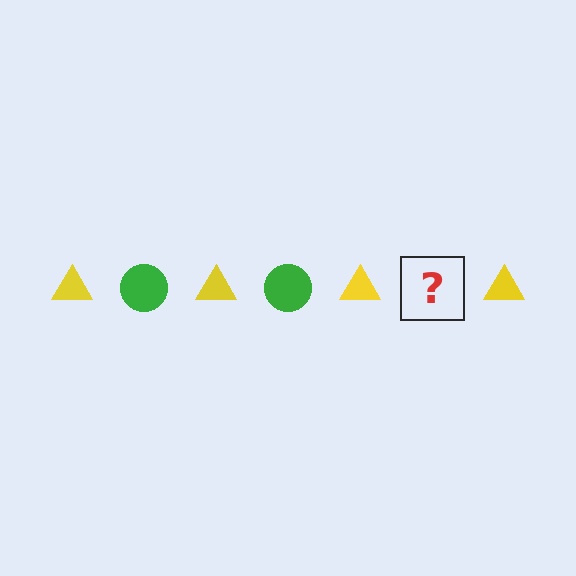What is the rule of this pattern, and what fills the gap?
The rule is that the pattern alternates between yellow triangle and green circle. The gap should be filled with a green circle.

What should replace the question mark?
The question mark should be replaced with a green circle.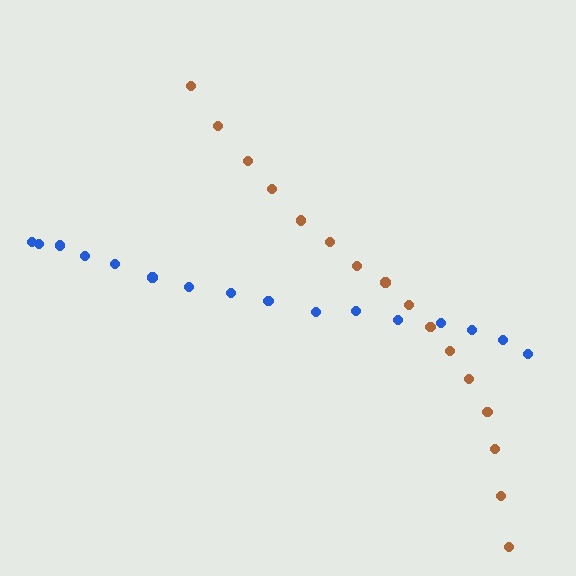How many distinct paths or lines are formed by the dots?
There are 2 distinct paths.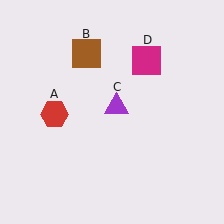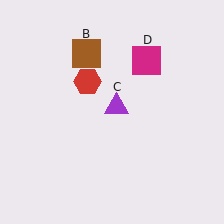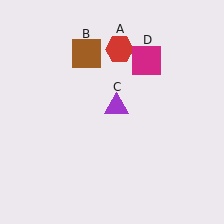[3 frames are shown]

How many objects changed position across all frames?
1 object changed position: red hexagon (object A).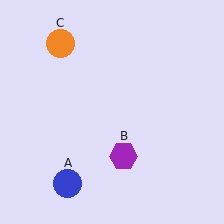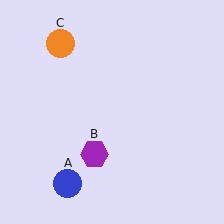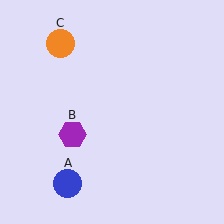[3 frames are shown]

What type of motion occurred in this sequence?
The purple hexagon (object B) rotated clockwise around the center of the scene.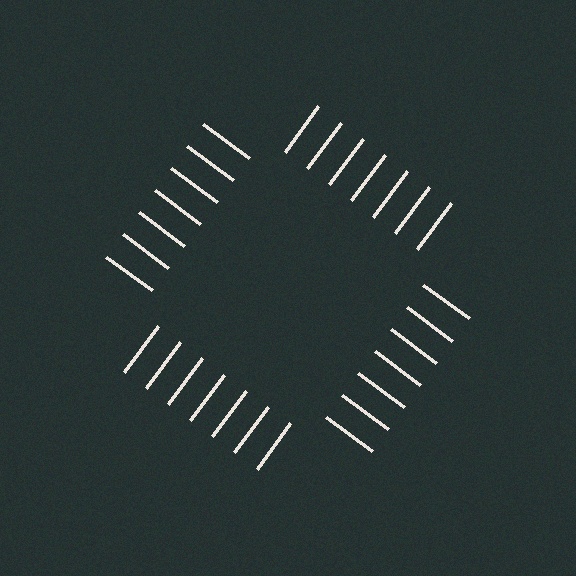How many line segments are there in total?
28 — 7 along each of the 4 edges.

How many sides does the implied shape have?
4 sides — the line-ends trace a square.